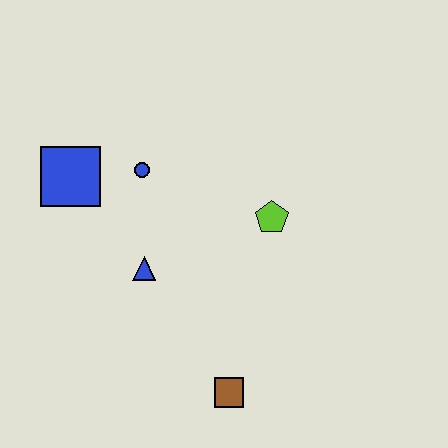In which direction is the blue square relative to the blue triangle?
The blue square is above the blue triangle.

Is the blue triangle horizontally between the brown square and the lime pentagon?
No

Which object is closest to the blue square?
The blue circle is closest to the blue square.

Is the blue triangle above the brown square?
Yes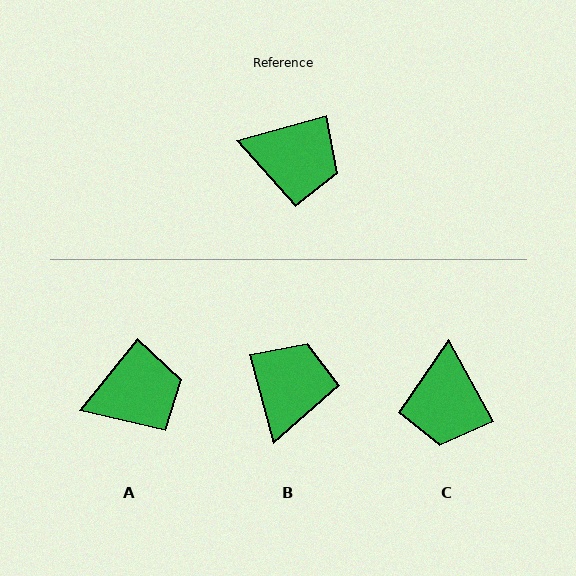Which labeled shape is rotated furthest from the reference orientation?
B, about 89 degrees away.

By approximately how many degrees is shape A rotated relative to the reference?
Approximately 35 degrees counter-clockwise.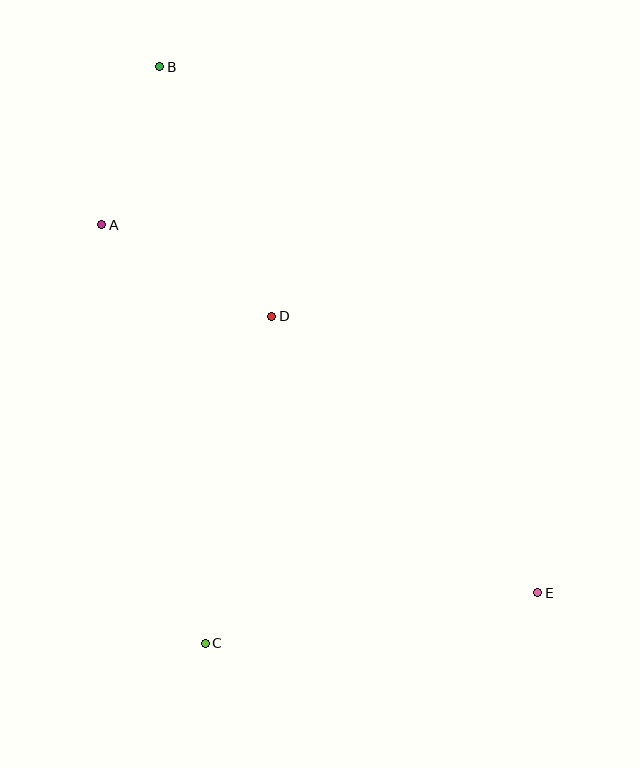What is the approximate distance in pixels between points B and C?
The distance between B and C is approximately 578 pixels.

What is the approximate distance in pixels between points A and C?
The distance between A and C is approximately 431 pixels.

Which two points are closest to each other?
Points A and B are closest to each other.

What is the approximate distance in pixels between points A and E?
The distance between A and E is approximately 570 pixels.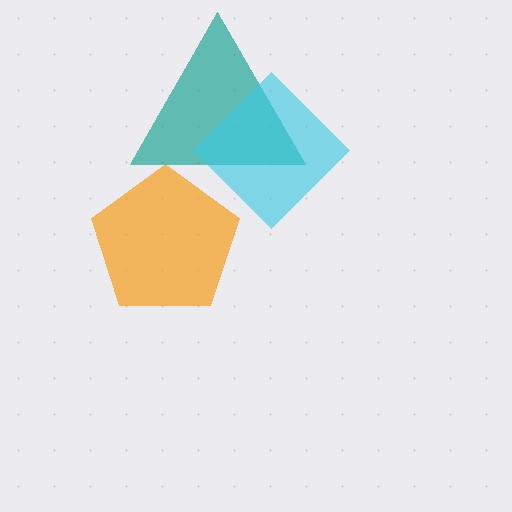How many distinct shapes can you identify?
There are 3 distinct shapes: an orange pentagon, a teal triangle, a cyan diamond.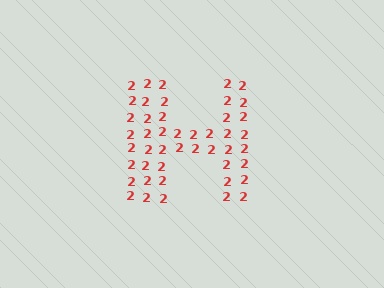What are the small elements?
The small elements are digit 2's.